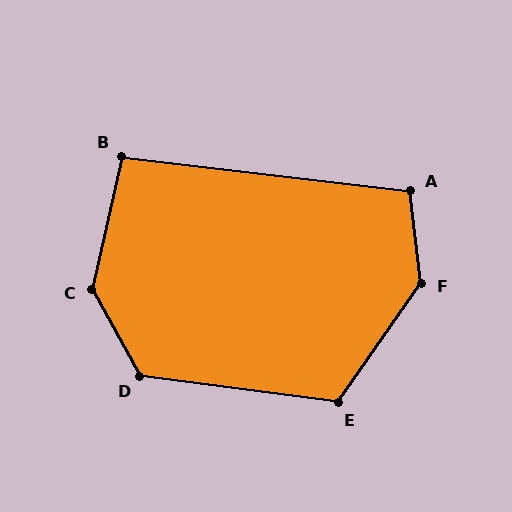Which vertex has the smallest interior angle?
B, at approximately 96 degrees.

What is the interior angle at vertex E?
Approximately 118 degrees (obtuse).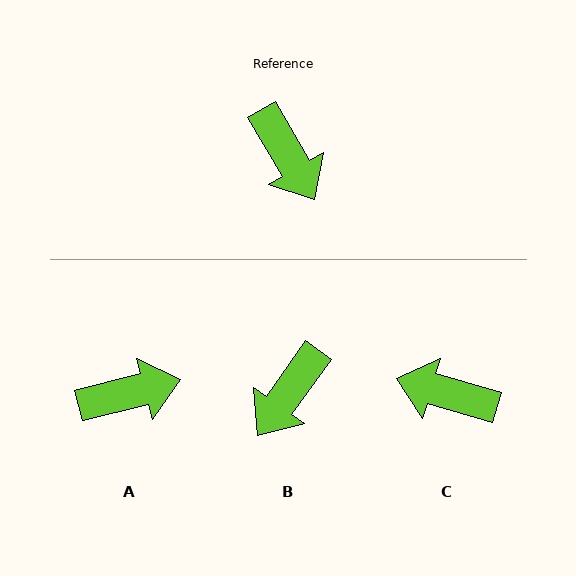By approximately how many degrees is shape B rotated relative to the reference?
Approximately 66 degrees clockwise.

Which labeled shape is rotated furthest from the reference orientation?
C, about 136 degrees away.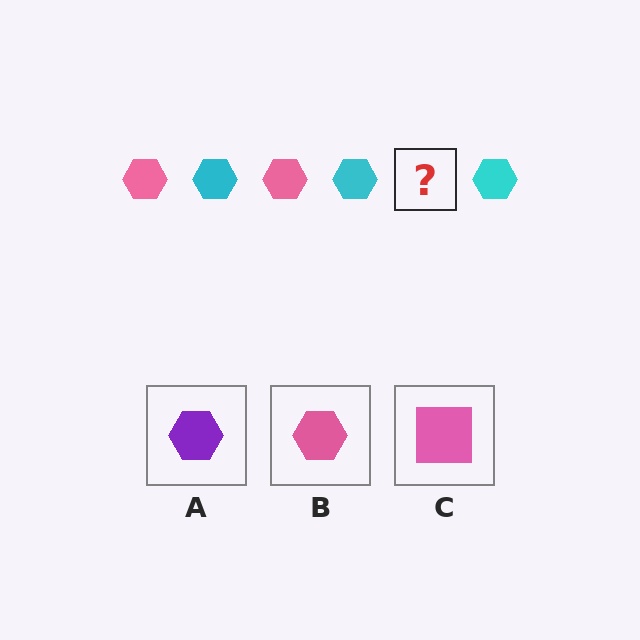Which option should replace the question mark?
Option B.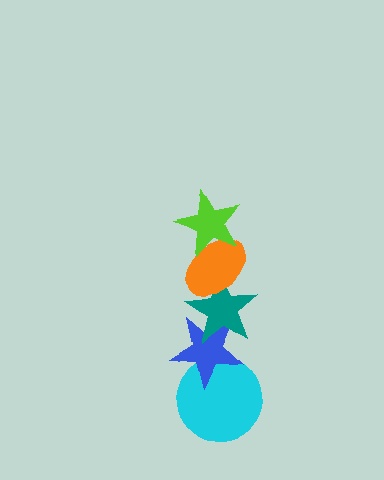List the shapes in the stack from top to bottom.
From top to bottom: the lime star, the orange ellipse, the teal star, the blue star, the cyan circle.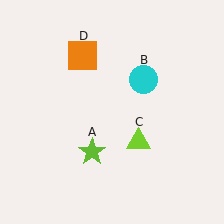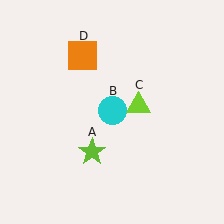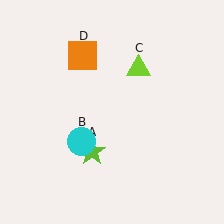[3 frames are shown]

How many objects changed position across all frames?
2 objects changed position: cyan circle (object B), lime triangle (object C).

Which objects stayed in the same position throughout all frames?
Lime star (object A) and orange square (object D) remained stationary.